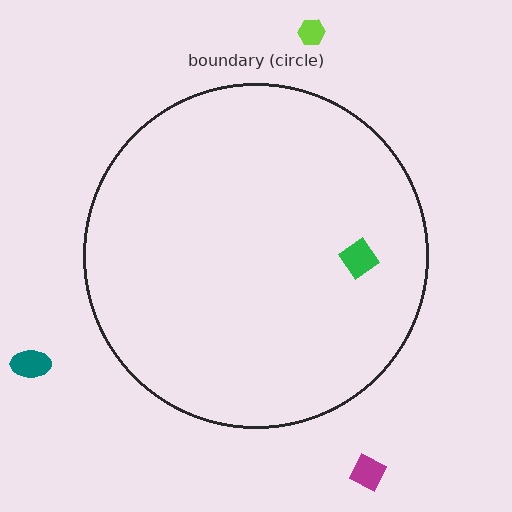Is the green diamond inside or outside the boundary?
Inside.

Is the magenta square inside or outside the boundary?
Outside.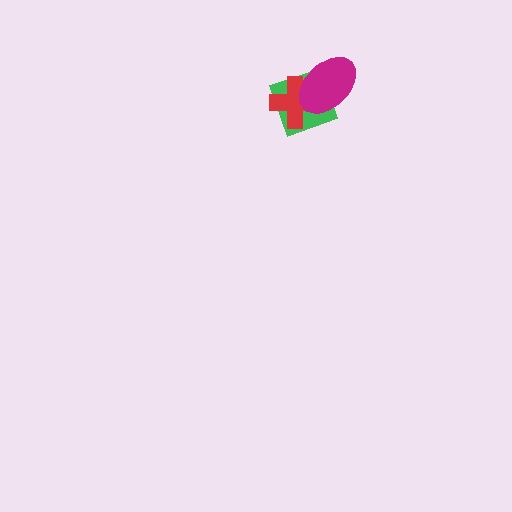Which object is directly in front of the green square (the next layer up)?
The red cross is directly in front of the green square.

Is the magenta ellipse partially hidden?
No, no other shape covers it.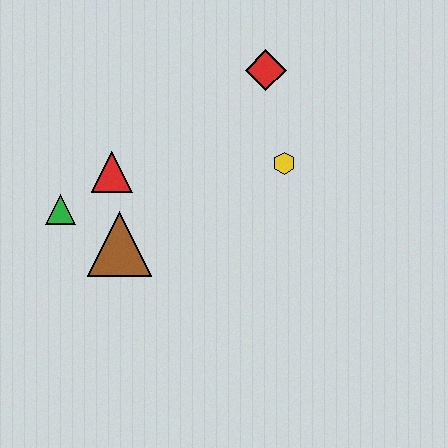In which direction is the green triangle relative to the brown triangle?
The green triangle is to the left of the brown triangle.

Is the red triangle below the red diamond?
Yes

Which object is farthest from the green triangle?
The red diamond is farthest from the green triangle.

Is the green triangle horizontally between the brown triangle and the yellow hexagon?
No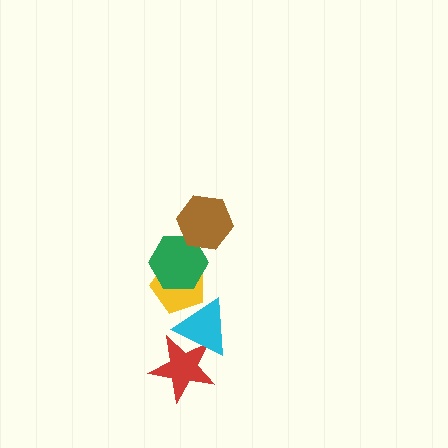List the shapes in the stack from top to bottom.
From top to bottom: the brown hexagon, the green hexagon, the yellow pentagon, the cyan triangle, the red star.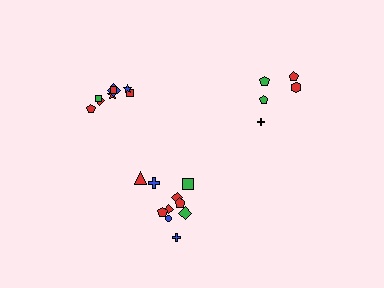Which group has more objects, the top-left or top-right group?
The top-left group.